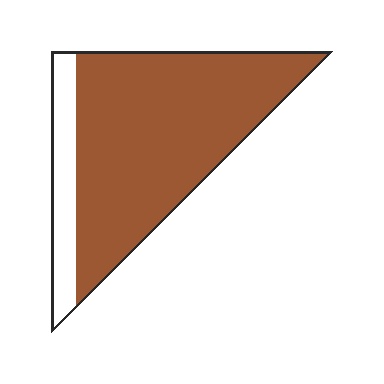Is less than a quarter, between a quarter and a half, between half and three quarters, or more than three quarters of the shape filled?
More than three quarters.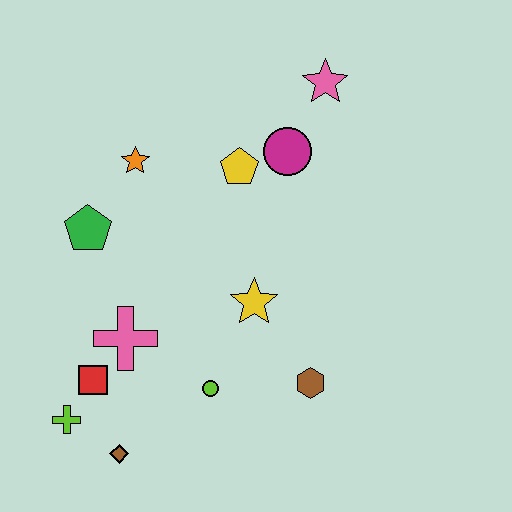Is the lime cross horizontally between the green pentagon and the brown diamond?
No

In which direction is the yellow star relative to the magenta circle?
The yellow star is below the magenta circle.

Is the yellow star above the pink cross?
Yes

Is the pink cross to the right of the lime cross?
Yes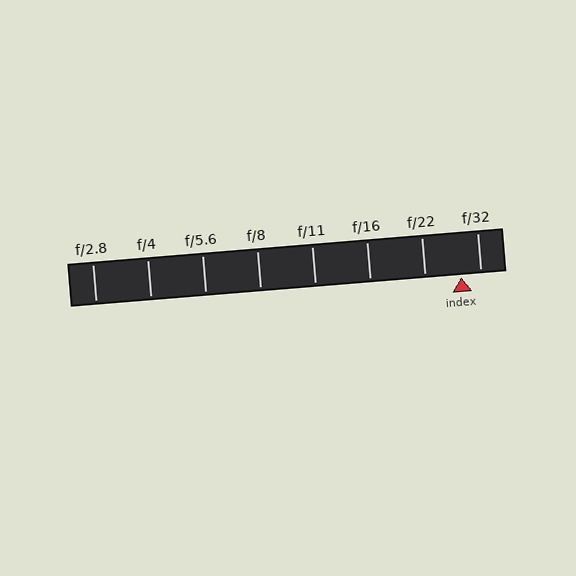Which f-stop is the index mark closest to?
The index mark is closest to f/32.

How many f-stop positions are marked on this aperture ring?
There are 8 f-stop positions marked.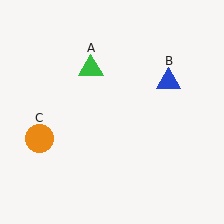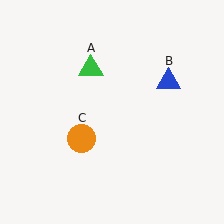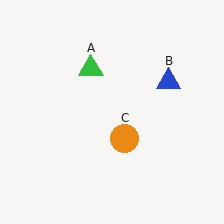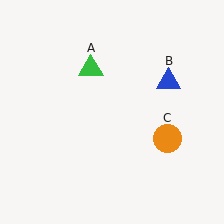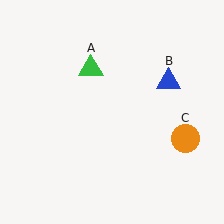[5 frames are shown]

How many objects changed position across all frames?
1 object changed position: orange circle (object C).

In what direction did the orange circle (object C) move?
The orange circle (object C) moved right.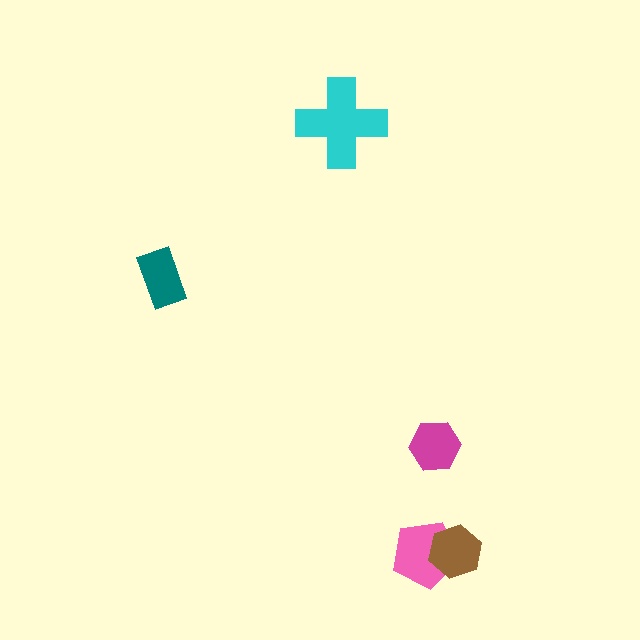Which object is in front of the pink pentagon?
The brown hexagon is in front of the pink pentagon.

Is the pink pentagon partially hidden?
Yes, it is partially covered by another shape.